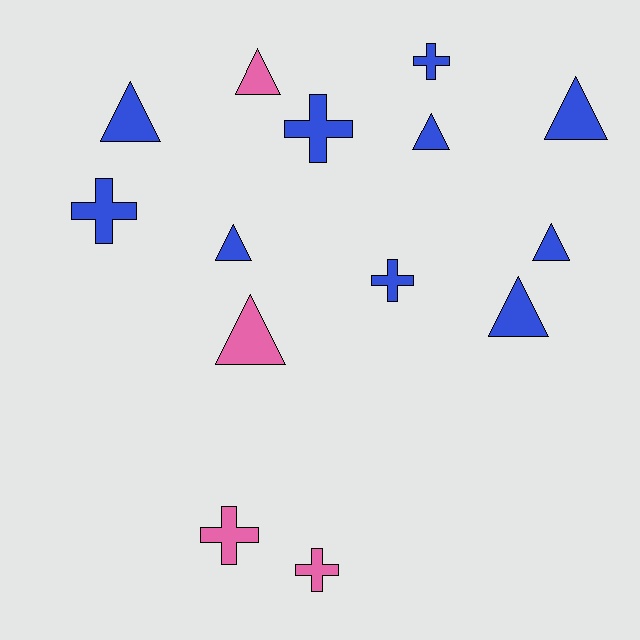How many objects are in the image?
There are 14 objects.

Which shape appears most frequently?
Triangle, with 8 objects.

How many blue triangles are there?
There are 6 blue triangles.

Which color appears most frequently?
Blue, with 10 objects.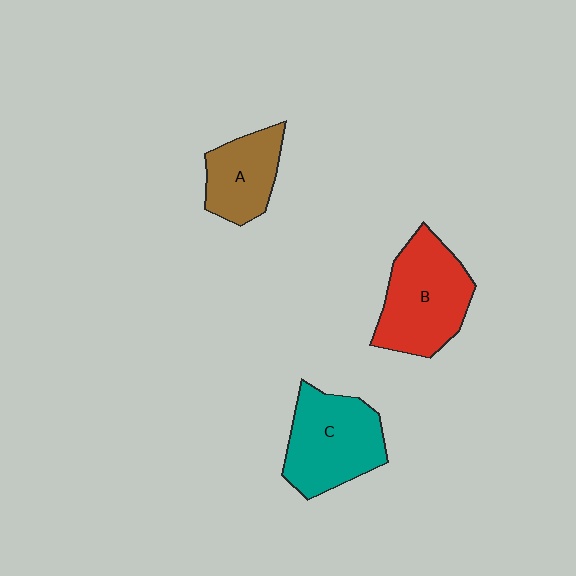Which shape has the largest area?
Shape B (red).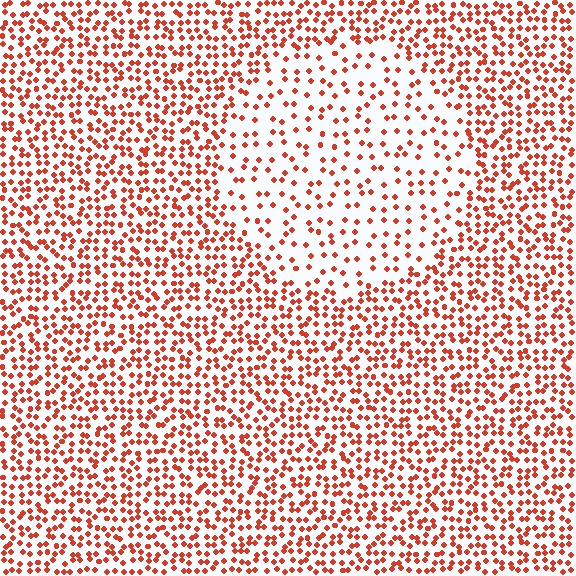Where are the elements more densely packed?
The elements are more densely packed outside the circle boundary.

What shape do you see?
I see a circle.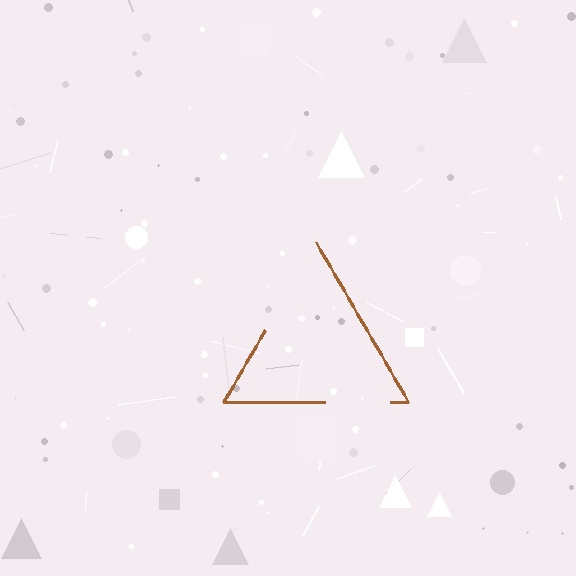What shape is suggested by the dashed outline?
The dashed outline suggests a triangle.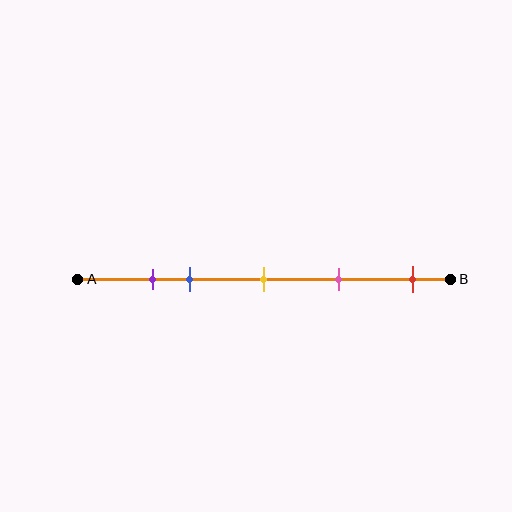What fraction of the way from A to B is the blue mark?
The blue mark is approximately 30% (0.3) of the way from A to B.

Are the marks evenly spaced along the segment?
No, the marks are not evenly spaced.